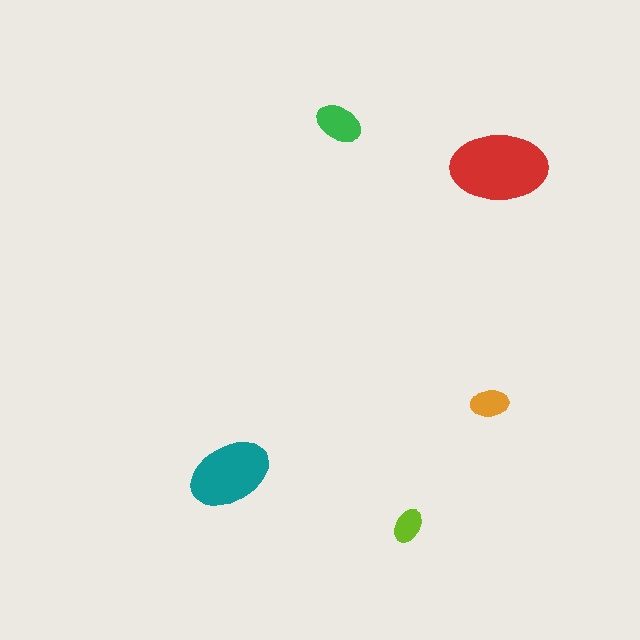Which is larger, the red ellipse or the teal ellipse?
The red one.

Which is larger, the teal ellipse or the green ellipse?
The teal one.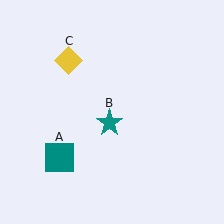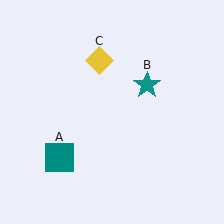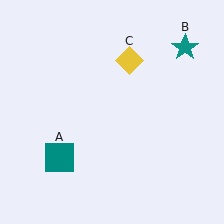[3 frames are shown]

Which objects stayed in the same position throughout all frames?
Teal square (object A) remained stationary.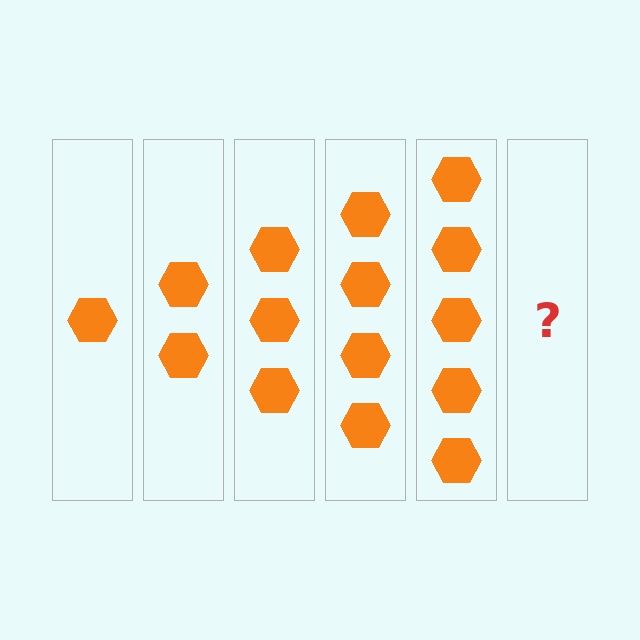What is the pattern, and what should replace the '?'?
The pattern is that each step adds one more hexagon. The '?' should be 6 hexagons.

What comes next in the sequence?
The next element should be 6 hexagons.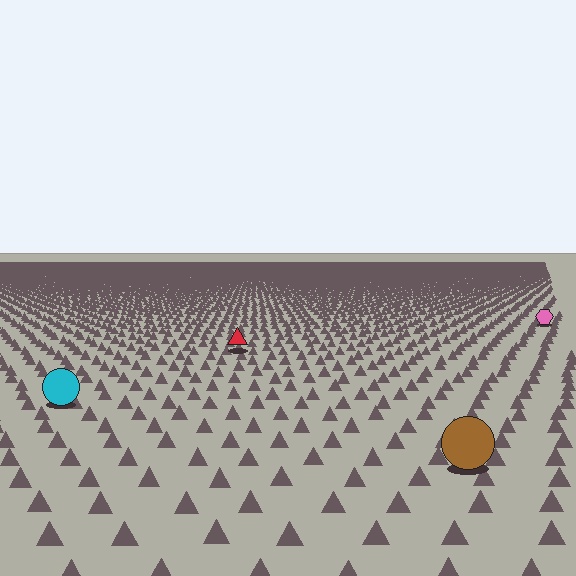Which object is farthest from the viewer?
The pink hexagon is farthest from the viewer. It appears smaller and the ground texture around it is denser.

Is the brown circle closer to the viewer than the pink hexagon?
Yes. The brown circle is closer — you can tell from the texture gradient: the ground texture is coarser near it.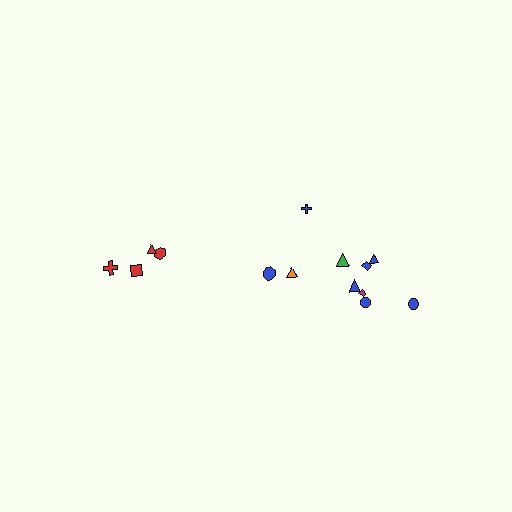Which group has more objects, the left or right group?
The right group.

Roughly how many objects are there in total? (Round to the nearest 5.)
Roughly 15 objects in total.